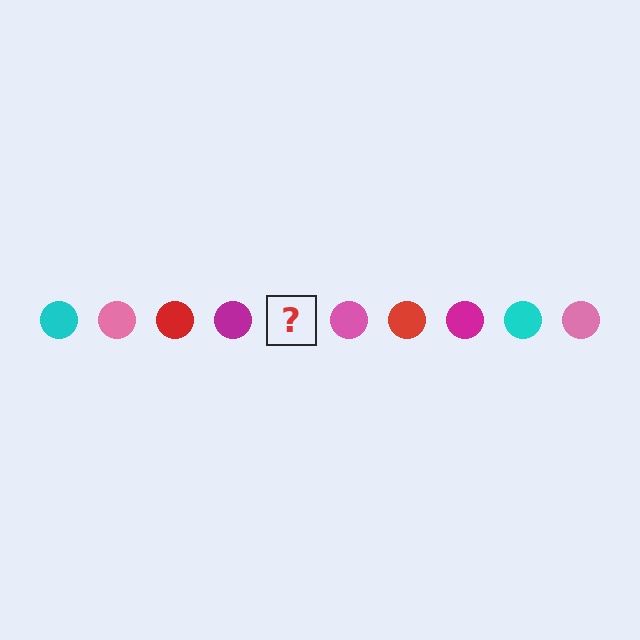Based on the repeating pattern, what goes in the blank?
The blank should be a cyan circle.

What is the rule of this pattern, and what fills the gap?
The rule is that the pattern cycles through cyan, pink, red, magenta circles. The gap should be filled with a cyan circle.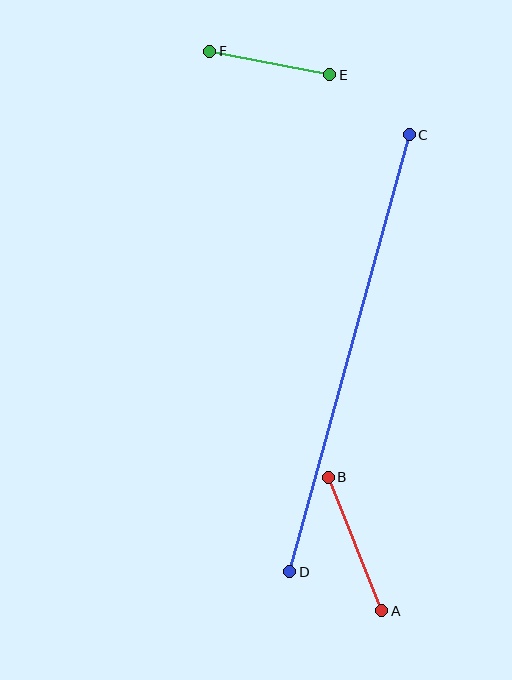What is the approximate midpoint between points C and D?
The midpoint is at approximately (350, 353) pixels.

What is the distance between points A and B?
The distance is approximately 144 pixels.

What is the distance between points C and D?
The distance is approximately 453 pixels.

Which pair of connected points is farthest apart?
Points C and D are farthest apart.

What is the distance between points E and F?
The distance is approximately 122 pixels.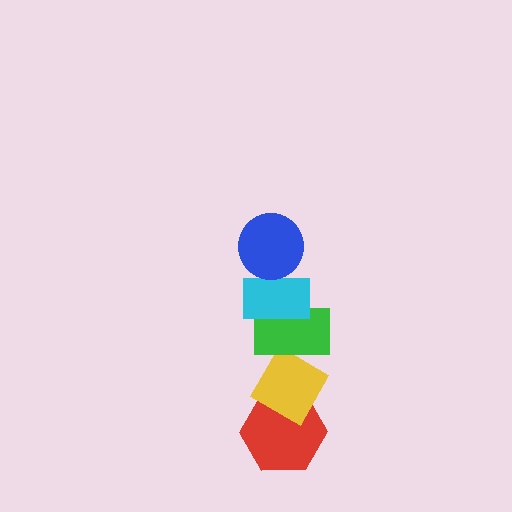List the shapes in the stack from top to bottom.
From top to bottom: the blue circle, the cyan rectangle, the green rectangle, the yellow diamond, the red hexagon.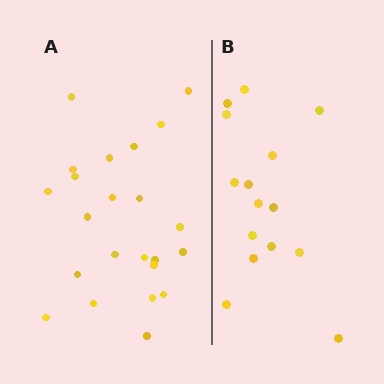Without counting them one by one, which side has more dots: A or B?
Region A (the left region) has more dots.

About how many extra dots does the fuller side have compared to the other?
Region A has roughly 8 or so more dots than region B.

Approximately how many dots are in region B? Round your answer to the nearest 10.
About 20 dots. (The exact count is 15, which rounds to 20.)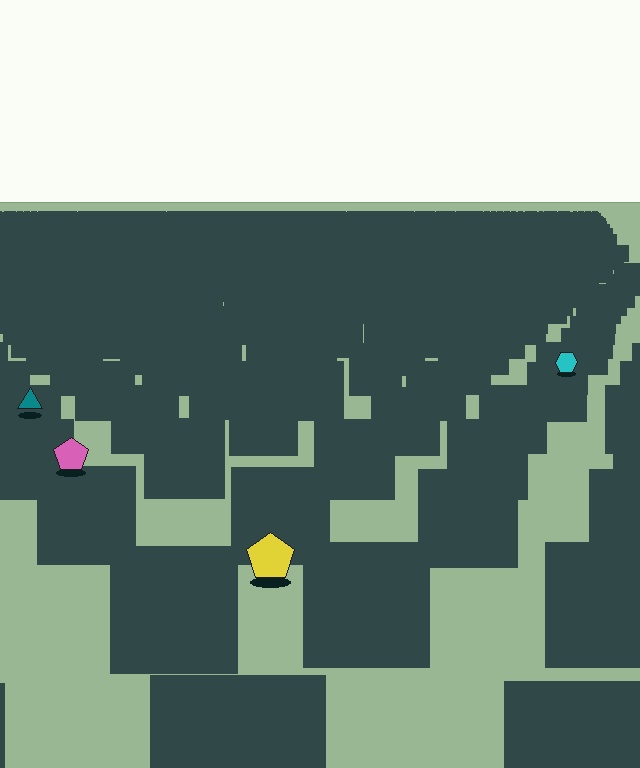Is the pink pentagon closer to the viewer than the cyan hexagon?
Yes. The pink pentagon is closer — you can tell from the texture gradient: the ground texture is coarser near it.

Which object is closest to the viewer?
The yellow pentagon is closest. The texture marks near it are larger and more spread out.